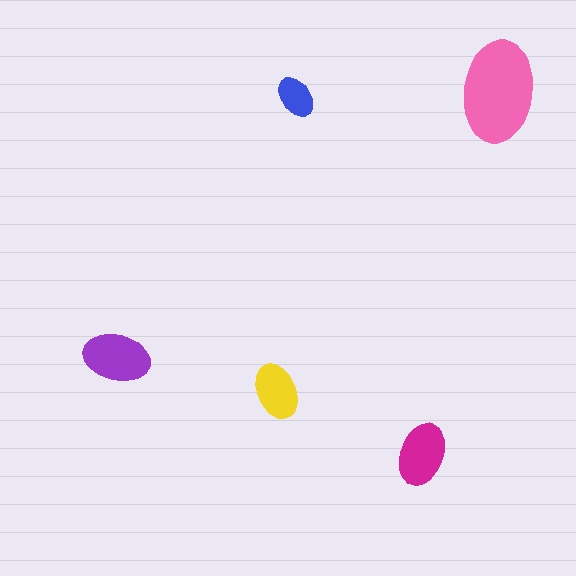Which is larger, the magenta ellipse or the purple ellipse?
The purple one.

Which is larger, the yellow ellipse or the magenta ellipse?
The magenta one.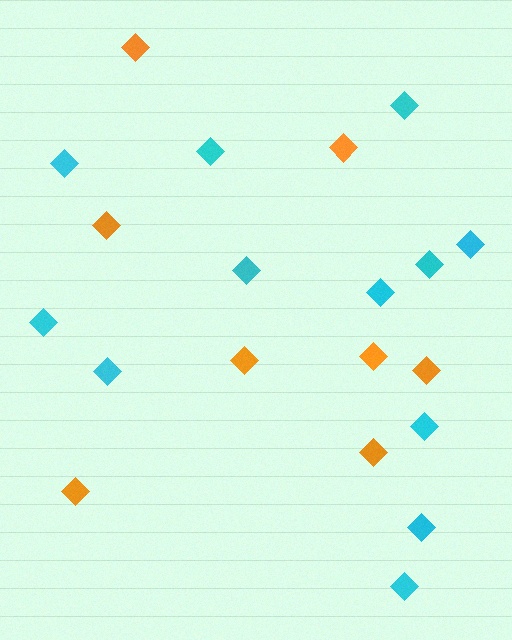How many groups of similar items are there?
There are 2 groups: one group of cyan diamonds (12) and one group of orange diamonds (8).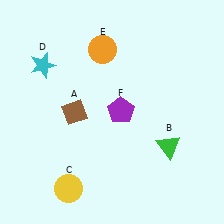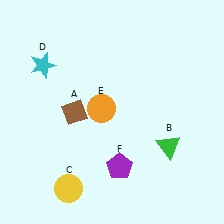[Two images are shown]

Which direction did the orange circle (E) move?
The orange circle (E) moved down.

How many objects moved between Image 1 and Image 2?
2 objects moved between the two images.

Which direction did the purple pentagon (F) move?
The purple pentagon (F) moved down.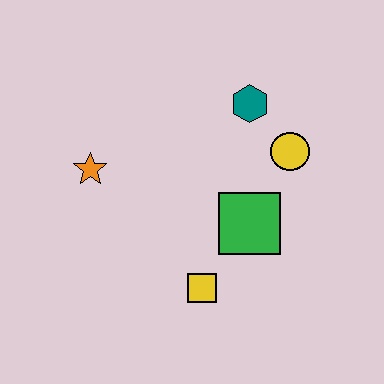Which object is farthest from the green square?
The orange star is farthest from the green square.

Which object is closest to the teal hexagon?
The yellow circle is closest to the teal hexagon.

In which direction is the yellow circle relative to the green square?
The yellow circle is above the green square.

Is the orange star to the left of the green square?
Yes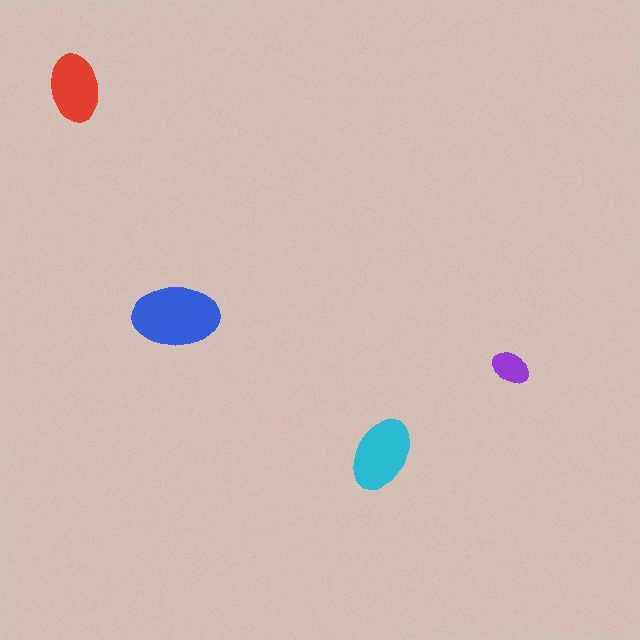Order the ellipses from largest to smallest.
the blue one, the cyan one, the red one, the purple one.